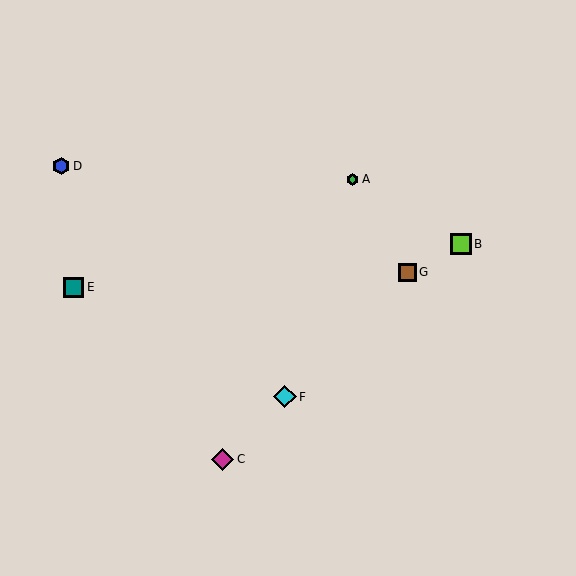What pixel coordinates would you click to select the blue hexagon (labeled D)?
Click at (61, 166) to select the blue hexagon D.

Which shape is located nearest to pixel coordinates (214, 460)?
The magenta diamond (labeled C) at (223, 459) is nearest to that location.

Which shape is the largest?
The cyan diamond (labeled F) is the largest.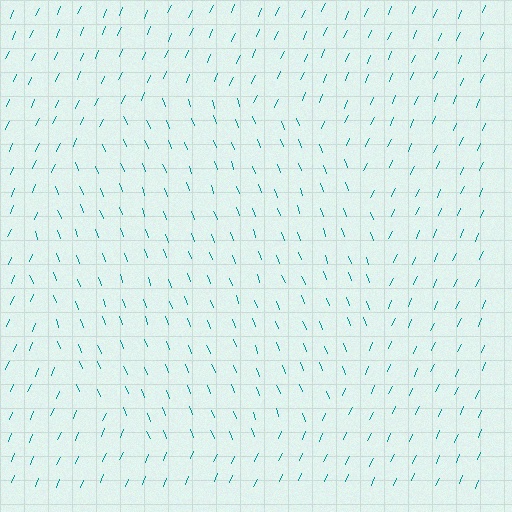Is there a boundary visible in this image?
Yes, there is a texture boundary formed by a change in line orientation.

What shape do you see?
I see a circle.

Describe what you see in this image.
The image is filled with small teal line segments. A circle region in the image has lines oriented differently from the surrounding lines, creating a visible texture boundary.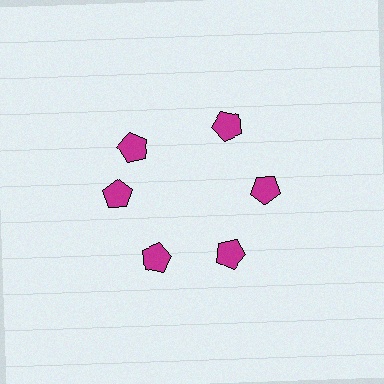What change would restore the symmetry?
The symmetry would be restored by rotating it back into even spacing with its neighbors so that all 6 pentagons sit at equal angles and equal distance from the center.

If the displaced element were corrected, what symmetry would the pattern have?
It would have 6-fold rotational symmetry — the pattern would map onto itself every 60 degrees.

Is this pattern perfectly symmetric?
No. The 6 magenta pentagons are arranged in a ring, but one element near the 11 o'clock position is rotated out of alignment along the ring, breaking the 6-fold rotational symmetry.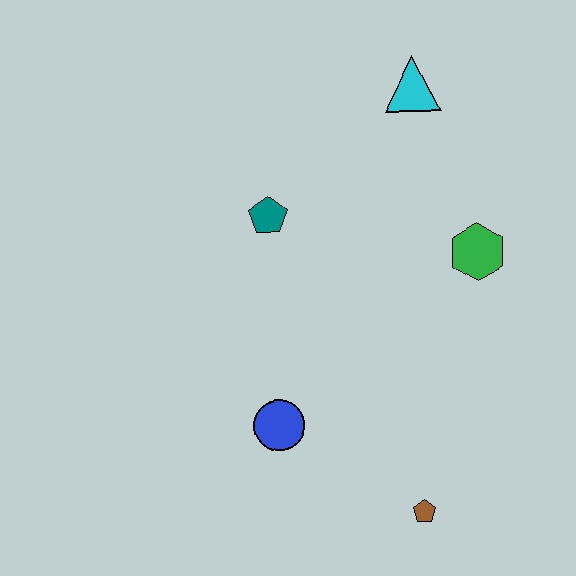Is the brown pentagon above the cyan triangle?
No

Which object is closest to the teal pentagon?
The cyan triangle is closest to the teal pentagon.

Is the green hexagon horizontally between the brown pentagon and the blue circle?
No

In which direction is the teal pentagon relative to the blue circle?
The teal pentagon is above the blue circle.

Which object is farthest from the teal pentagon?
The brown pentagon is farthest from the teal pentagon.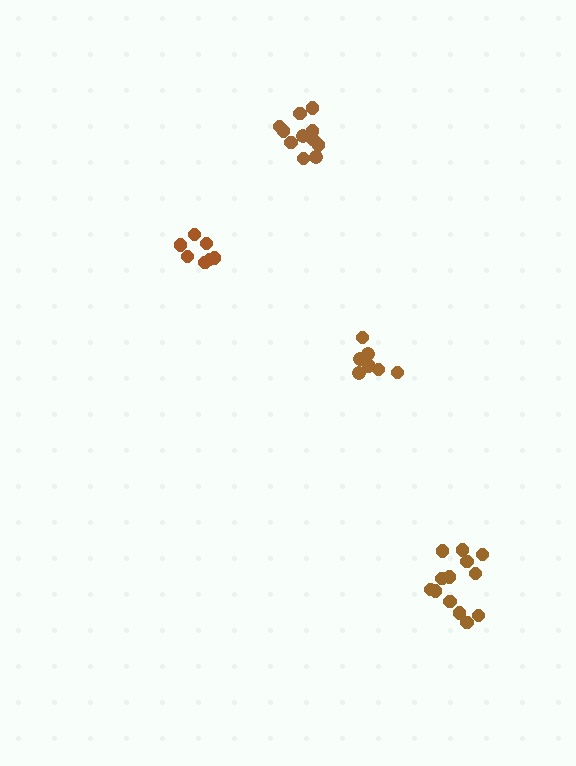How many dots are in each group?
Group 1: 11 dots, Group 2: 13 dots, Group 3: 8 dots, Group 4: 7 dots (39 total).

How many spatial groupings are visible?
There are 4 spatial groupings.